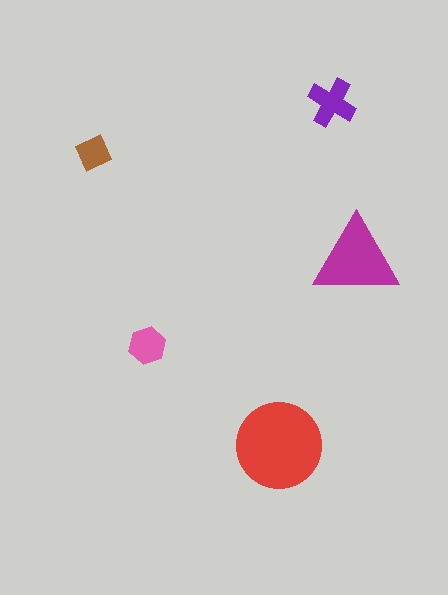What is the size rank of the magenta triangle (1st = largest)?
2nd.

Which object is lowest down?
The red circle is bottommost.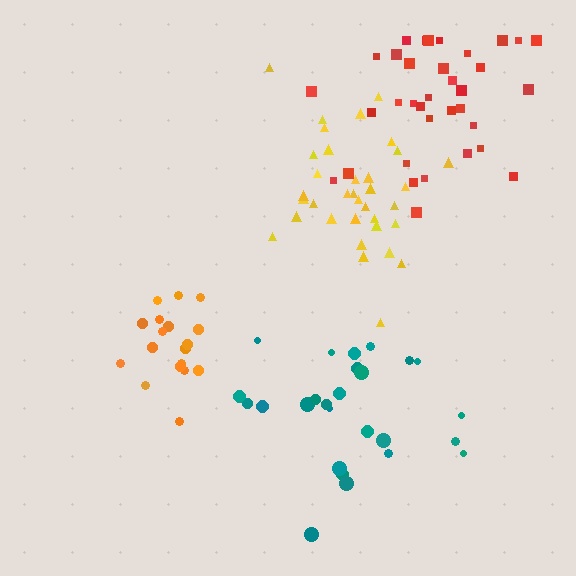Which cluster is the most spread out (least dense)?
Teal.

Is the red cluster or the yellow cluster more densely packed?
Yellow.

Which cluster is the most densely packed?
Orange.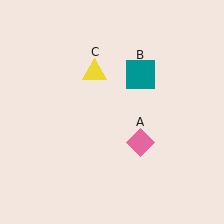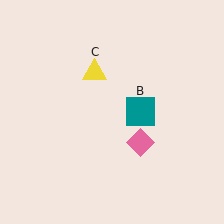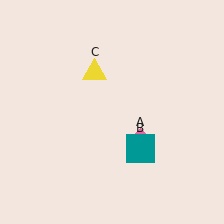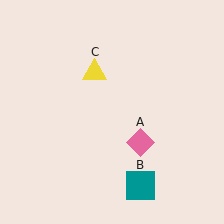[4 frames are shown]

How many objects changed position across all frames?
1 object changed position: teal square (object B).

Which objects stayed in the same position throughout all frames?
Pink diamond (object A) and yellow triangle (object C) remained stationary.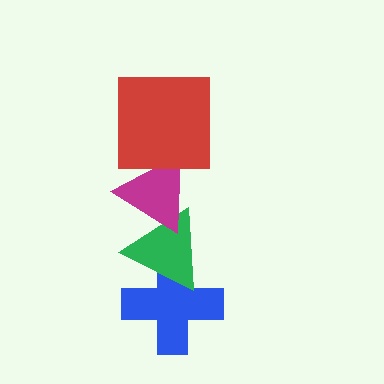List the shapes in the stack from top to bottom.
From top to bottom: the red square, the magenta triangle, the green triangle, the blue cross.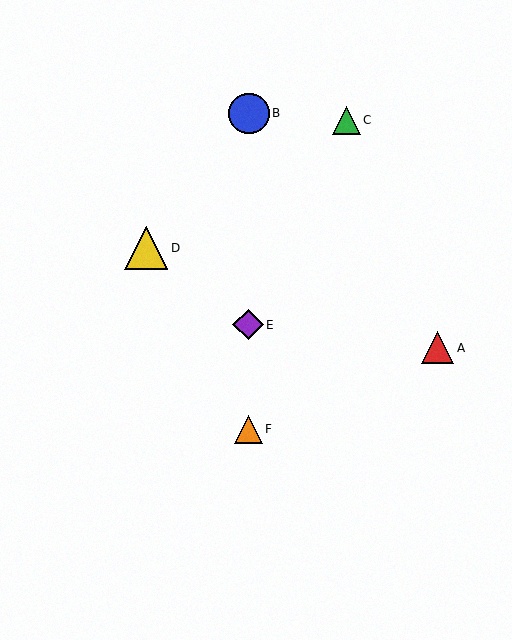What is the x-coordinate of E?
Object E is at x≈248.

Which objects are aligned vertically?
Objects B, E, F are aligned vertically.